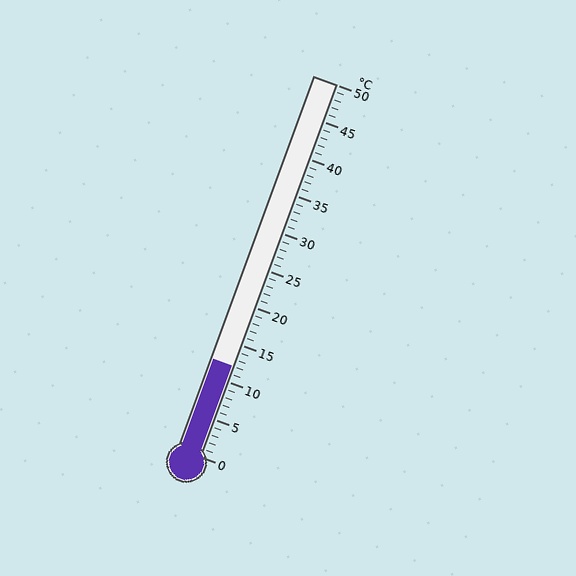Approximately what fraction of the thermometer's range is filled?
The thermometer is filled to approximately 25% of its range.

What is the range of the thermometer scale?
The thermometer scale ranges from 0°C to 50°C.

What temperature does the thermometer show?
The thermometer shows approximately 12°C.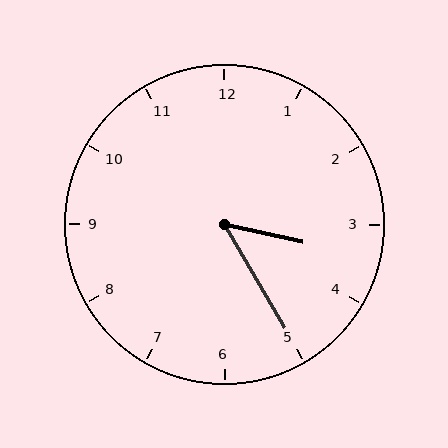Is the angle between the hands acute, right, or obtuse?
It is acute.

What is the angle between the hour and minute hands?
Approximately 48 degrees.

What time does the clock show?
3:25.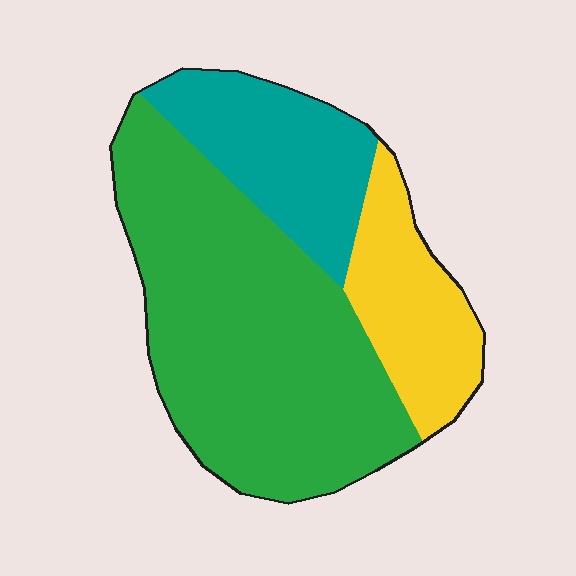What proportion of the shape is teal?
Teal takes up about one fifth (1/5) of the shape.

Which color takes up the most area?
Green, at roughly 60%.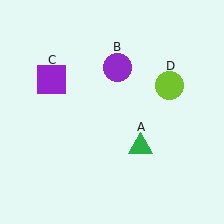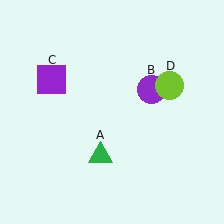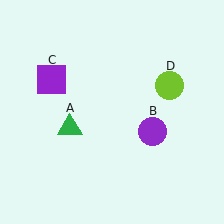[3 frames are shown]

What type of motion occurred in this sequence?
The green triangle (object A), purple circle (object B) rotated clockwise around the center of the scene.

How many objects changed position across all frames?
2 objects changed position: green triangle (object A), purple circle (object B).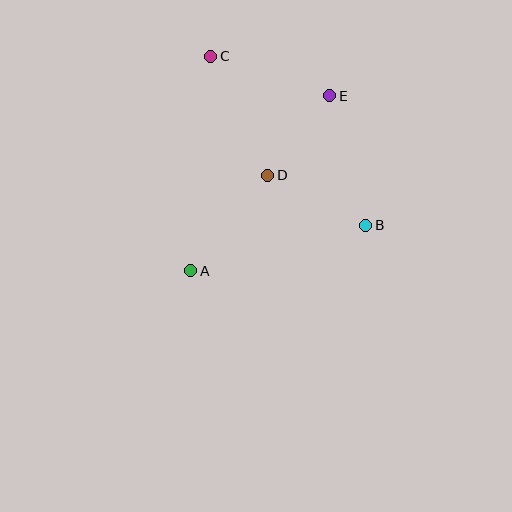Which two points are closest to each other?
Points D and E are closest to each other.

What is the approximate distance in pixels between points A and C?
The distance between A and C is approximately 215 pixels.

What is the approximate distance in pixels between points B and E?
The distance between B and E is approximately 135 pixels.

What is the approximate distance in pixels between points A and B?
The distance between A and B is approximately 181 pixels.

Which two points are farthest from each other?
Points B and C are farthest from each other.